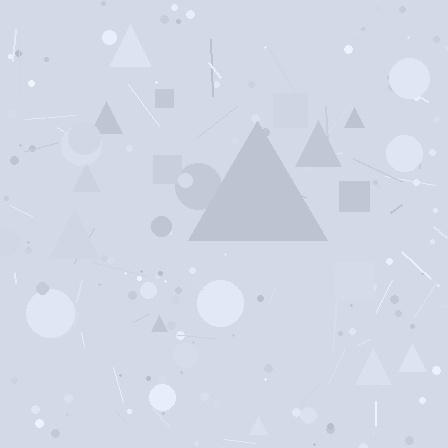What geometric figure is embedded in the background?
A triangle is embedded in the background.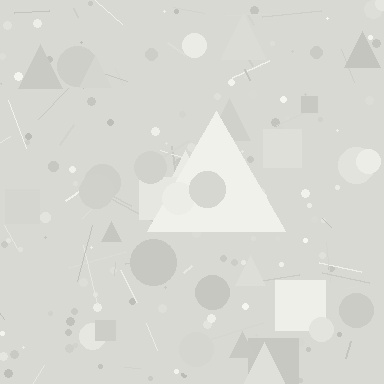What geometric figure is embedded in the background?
A triangle is embedded in the background.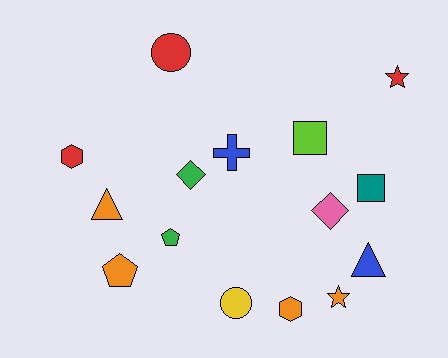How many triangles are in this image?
There are 2 triangles.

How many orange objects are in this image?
There are 4 orange objects.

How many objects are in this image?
There are 15 objects.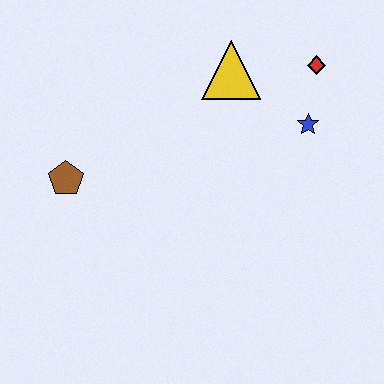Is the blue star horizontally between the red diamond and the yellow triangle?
Yes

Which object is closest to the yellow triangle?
The red diamond is closest to the yellow triangle.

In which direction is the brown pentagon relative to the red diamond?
The brown pentagon is to the left of the red diamond.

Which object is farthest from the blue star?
The brown pentagon is farthest from the blue star.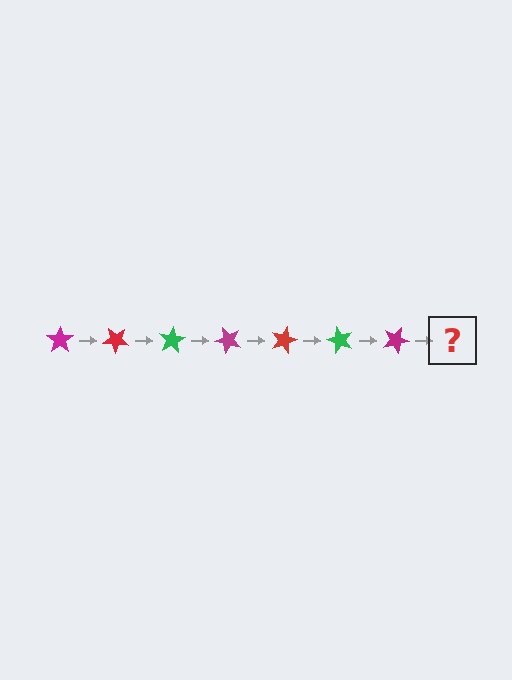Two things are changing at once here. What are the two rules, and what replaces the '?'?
The two rules are that it rotates 40 degrees each step and the color cycles through magenta, red, and green. The '?' should be a red star, rotated 280 degrees from the start.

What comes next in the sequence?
The next element should be a red star, rotated 280 degrees from the start.